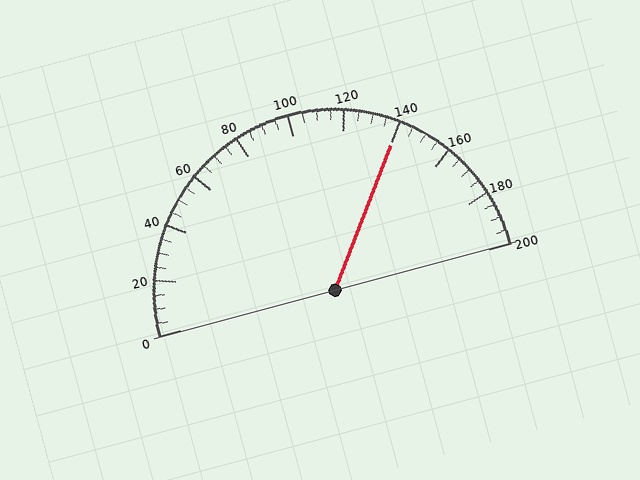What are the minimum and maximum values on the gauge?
The gauge ranges from 0 to 200.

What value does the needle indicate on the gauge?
The needle indicates approximately 140.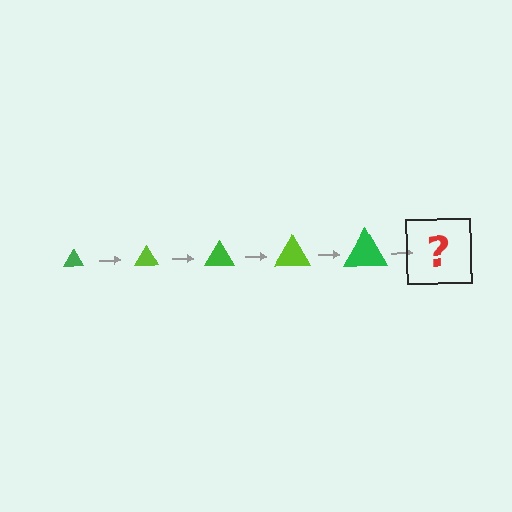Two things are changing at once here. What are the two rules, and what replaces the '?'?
The two rules are that the triangle grows larger each step and the color cycles through green and lime. The '?' should be a lime triangle, larger than the previous one.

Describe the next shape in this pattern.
It should be a lime triangle, larger than the previous one.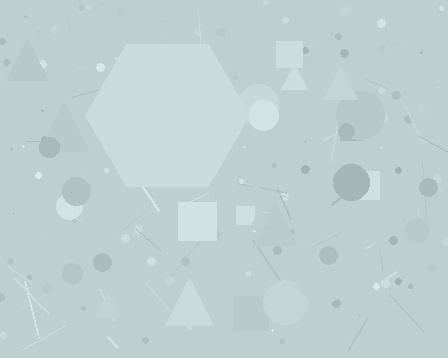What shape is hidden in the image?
A hexagon is hidden in the image.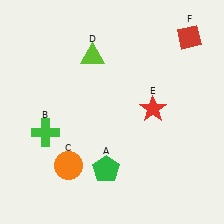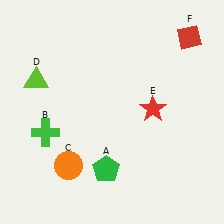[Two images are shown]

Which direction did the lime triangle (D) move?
The lime triangle (D) moved left.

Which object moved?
The lime triangle (D) moved left.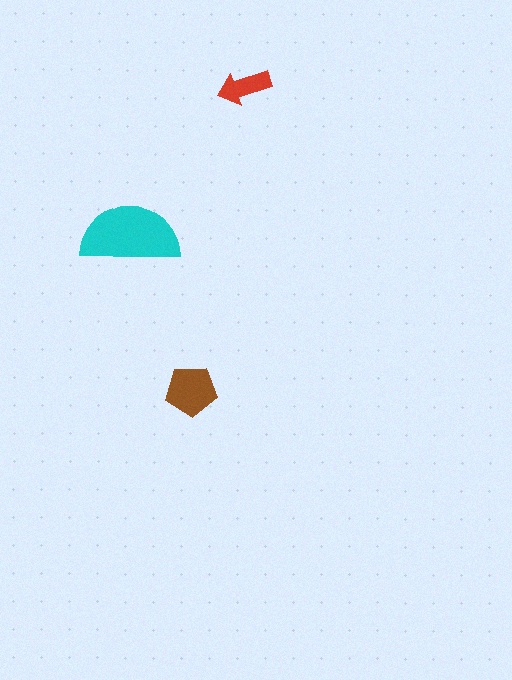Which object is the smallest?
The red arrow.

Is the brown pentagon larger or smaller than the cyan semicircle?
Smaller.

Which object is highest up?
The red arrow is topmost.